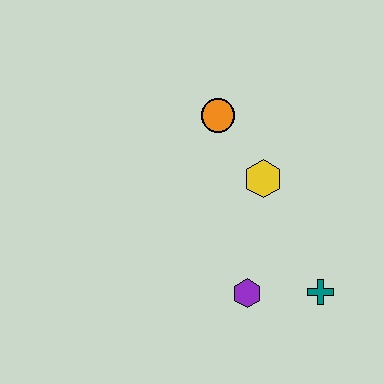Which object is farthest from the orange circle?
The teal cross is farthest from the orange circle.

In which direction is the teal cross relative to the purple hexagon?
The teal cross is to the right of the purple hexagon.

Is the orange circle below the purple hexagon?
No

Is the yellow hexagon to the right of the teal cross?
No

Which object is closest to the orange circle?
The yellow hexagon is closest to the orange circle.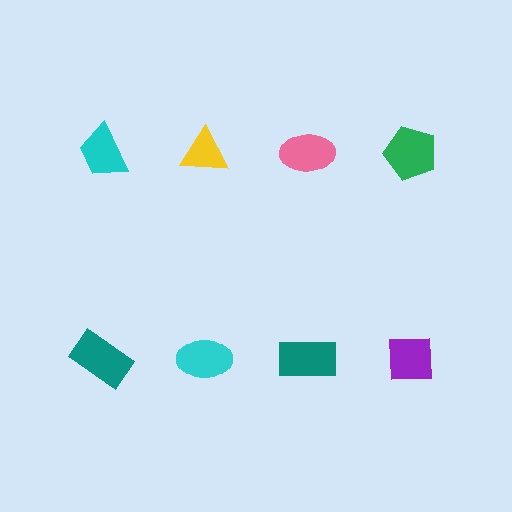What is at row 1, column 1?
A cyan trapezoid.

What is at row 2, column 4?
A purple square.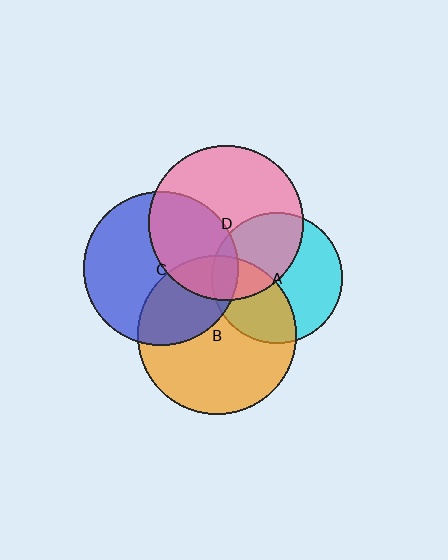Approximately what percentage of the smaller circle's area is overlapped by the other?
Approximately 10%.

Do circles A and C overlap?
Yes.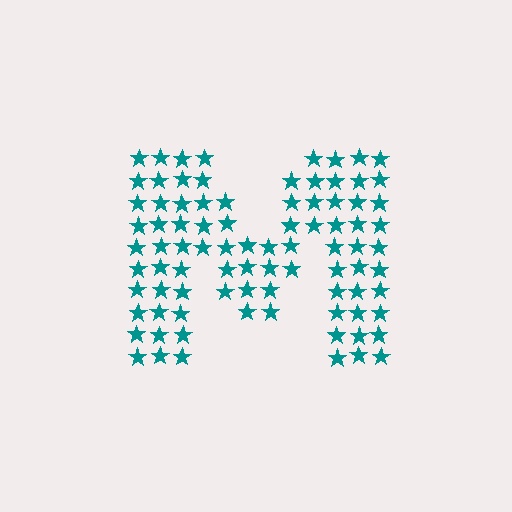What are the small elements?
The small elements are stars.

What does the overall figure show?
The overall figure shows the letter M.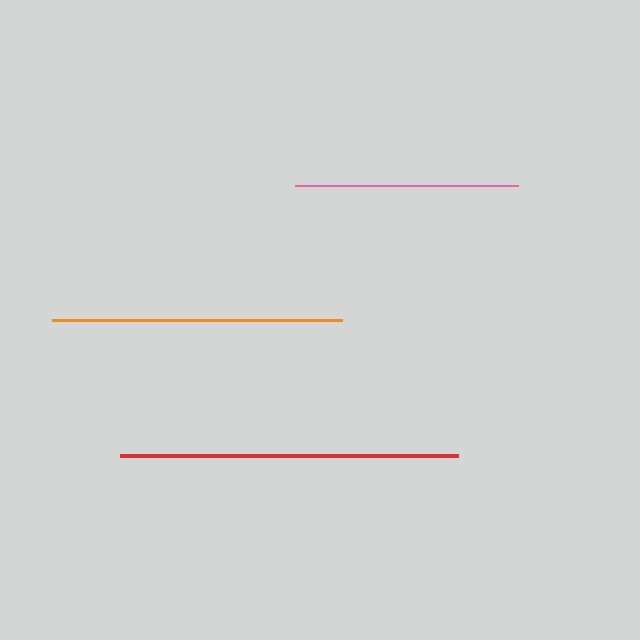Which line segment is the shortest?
The pink line is the shortest at approximately 223 pixels.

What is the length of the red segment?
The red segment is approximately 338 pixels long.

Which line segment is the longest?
The red line is the longest at approximately 338 pixels.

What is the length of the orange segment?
The orange segment is approximately 290 pixels long.